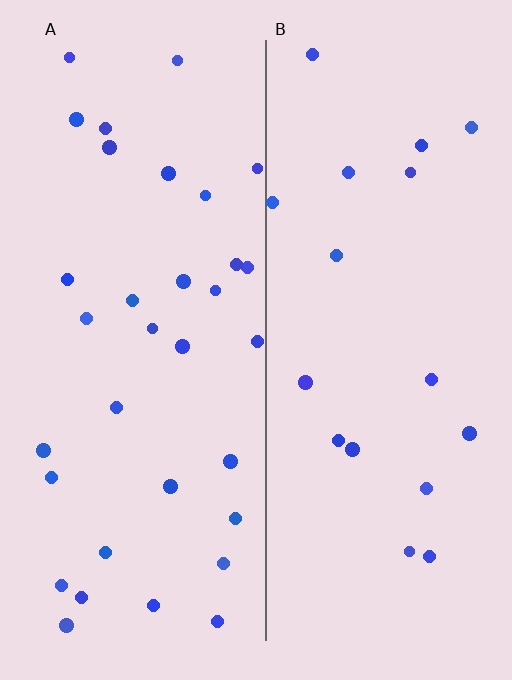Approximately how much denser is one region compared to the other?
Approximately 1.9× — region A over region B.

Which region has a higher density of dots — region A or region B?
A (the left).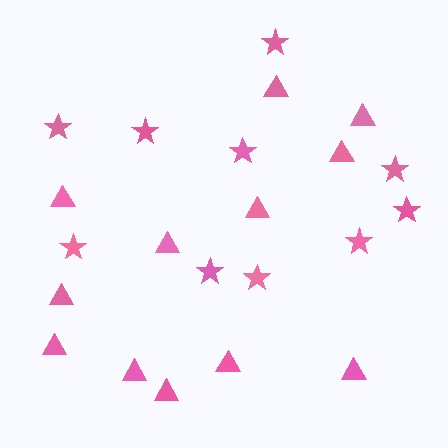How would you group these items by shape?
There are 2 groups: one group of stars (10) and one group of triangles (12).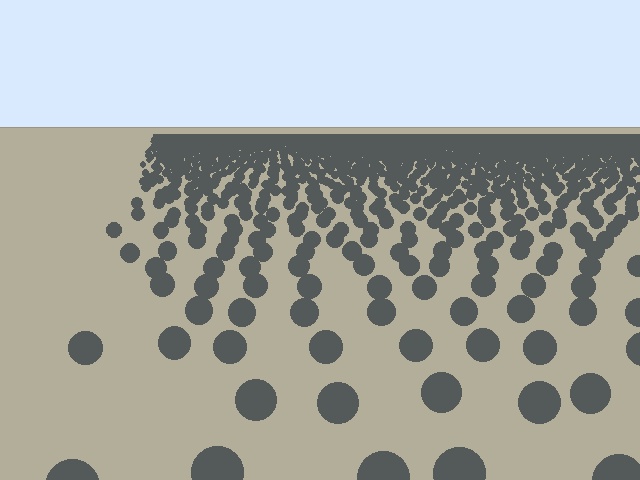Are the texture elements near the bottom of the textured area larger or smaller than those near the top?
Larger. Near the bottom, elements are closer to the viewer and appear at a bigger on-screen size.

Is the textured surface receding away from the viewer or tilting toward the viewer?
The surface is receding away from the viewer. Texture elements get smaller and denser toward the top.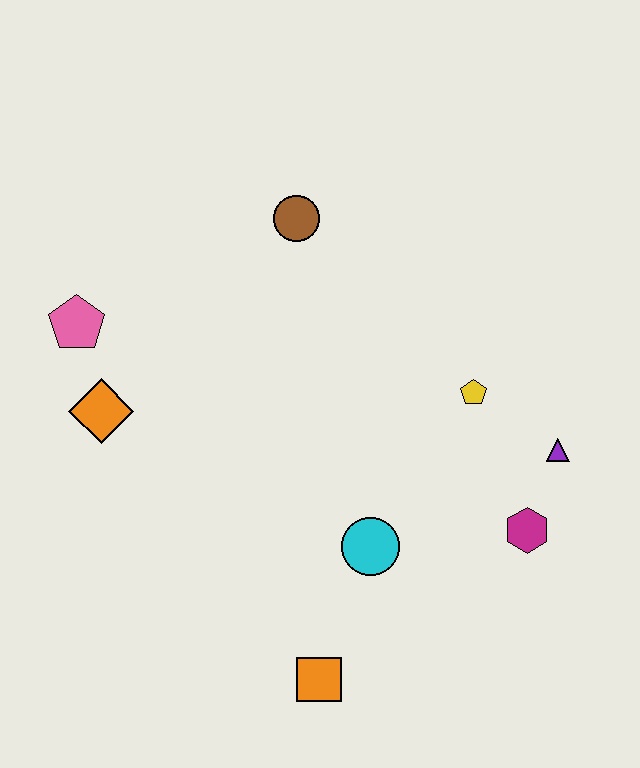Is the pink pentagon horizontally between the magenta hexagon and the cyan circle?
No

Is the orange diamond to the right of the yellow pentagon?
No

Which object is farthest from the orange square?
The brown circle is farthest from the orange square.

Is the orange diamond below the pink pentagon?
Yes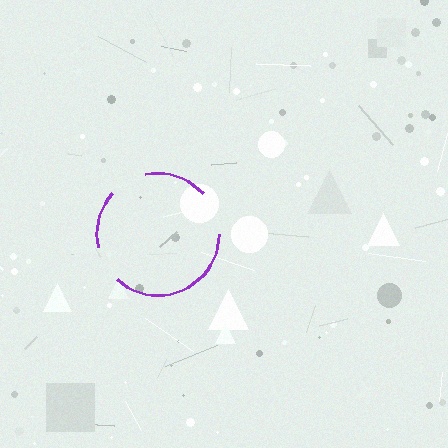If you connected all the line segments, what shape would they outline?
They would outline a circle.